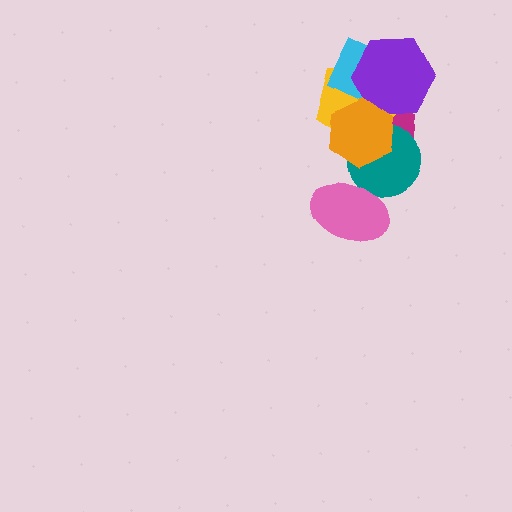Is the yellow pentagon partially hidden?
Yes, it is partially covered by another shape.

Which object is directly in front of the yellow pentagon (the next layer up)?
The cyan diamond is directly in front of the yellow pentagon.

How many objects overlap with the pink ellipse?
1 object overlaps with the pink ellipse.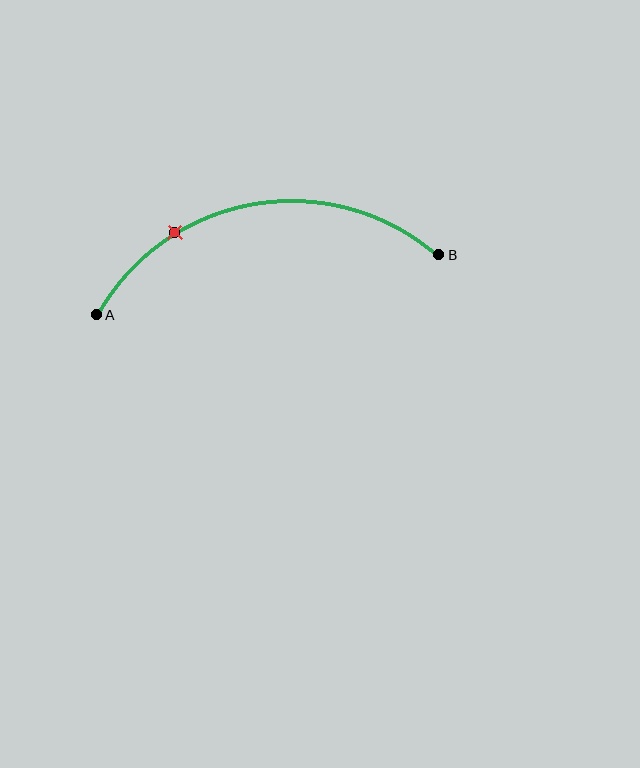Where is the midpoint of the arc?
The arc midpoint is the point on the curve farthest from the straight line joining A and B. It sits above that line.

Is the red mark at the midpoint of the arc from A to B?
No. The red mark lies on the arc but is closer to endpoint A. The arc midpoint would be at the point on the curve equidistant along the arc from both A and B.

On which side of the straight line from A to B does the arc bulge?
The arc bulges above the straight line connecting A and B.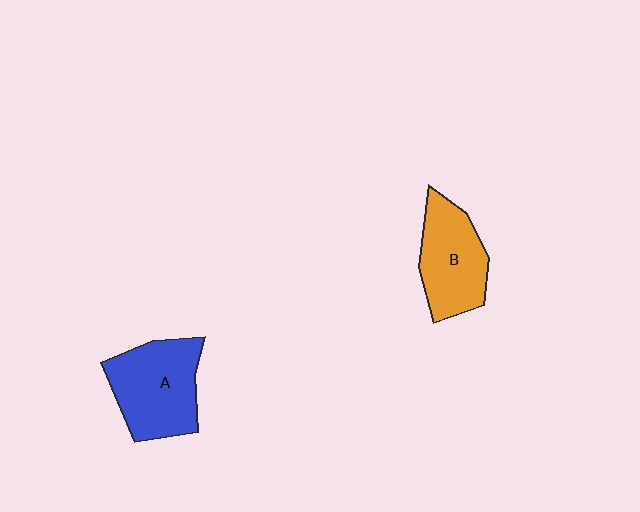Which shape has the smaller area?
Shape B (orange).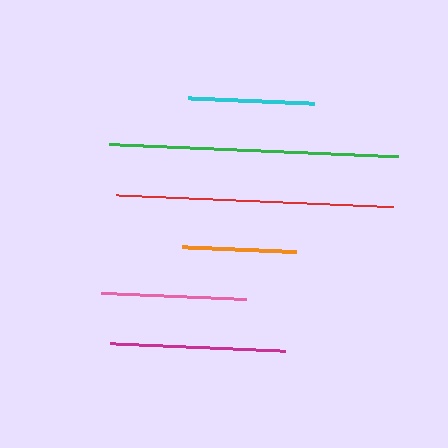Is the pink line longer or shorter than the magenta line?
The magenta line is longer than the pink line.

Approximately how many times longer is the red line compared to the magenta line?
The red line is approximately 1.6 times the length of the magenta line.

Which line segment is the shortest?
The orange line is the shortest at approximately 114 pixels.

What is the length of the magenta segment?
The magenta segment is approximately 174 pixels long.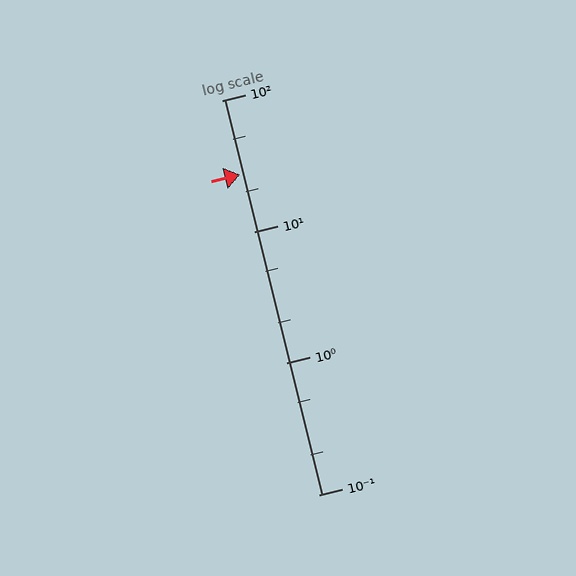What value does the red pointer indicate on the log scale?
The pointer indicates approximately 27.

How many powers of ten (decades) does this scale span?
The scale spans 3 decades, from 0.1 to 100.